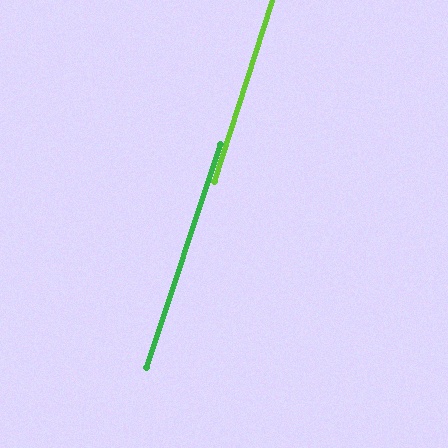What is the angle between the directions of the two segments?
Approximately 1 degree.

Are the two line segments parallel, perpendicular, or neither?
Parallel — their directions differ by only 0.7°.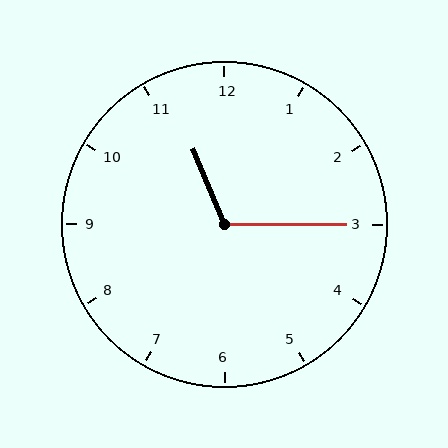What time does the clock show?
11:15.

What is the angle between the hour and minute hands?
Approximately 112 degrees.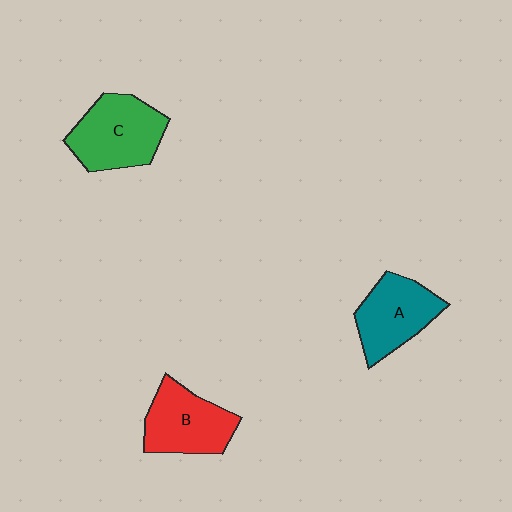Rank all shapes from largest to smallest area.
From largest to smallest: C (green), B (red), A (teal).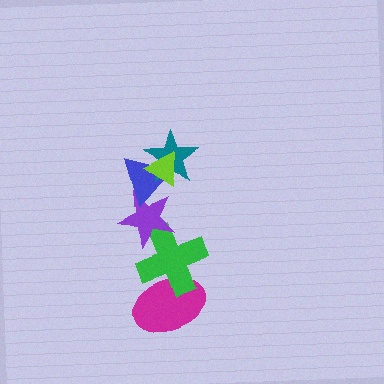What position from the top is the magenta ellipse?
The magenta ellipse is 6th from the top.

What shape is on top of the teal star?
The lime triangle is on top of the teal star.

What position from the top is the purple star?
The purple star is 4th from the top.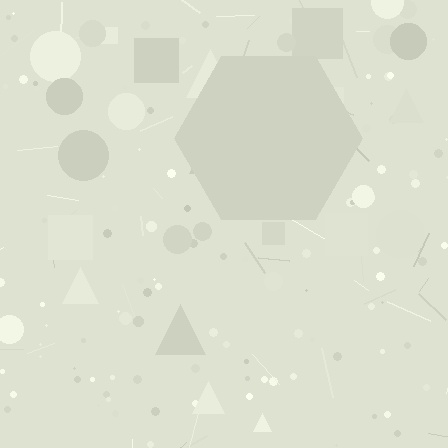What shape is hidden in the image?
A hexagon is hidden in the image.